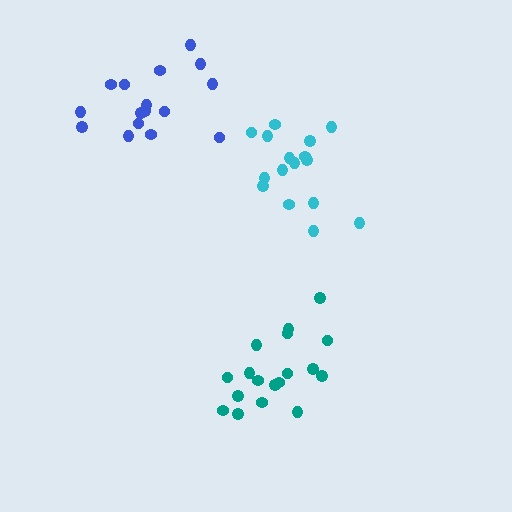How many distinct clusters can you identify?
There are 3 distinct clusters.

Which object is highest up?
The blue cluster is topmost.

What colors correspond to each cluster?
The clusters are colored: blue, cyan, teal.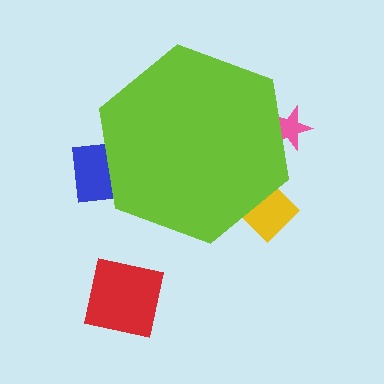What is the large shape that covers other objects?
A lime hexagon.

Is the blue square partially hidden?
Yes, the blue square is partially hidden behind the lime hexagon.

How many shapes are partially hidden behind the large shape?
3 shapes are partially hidden.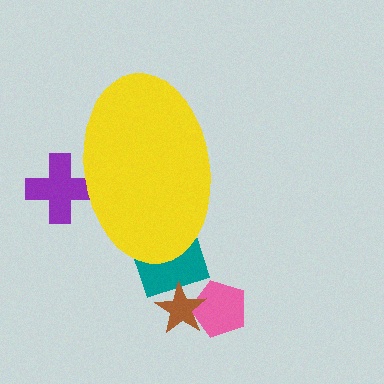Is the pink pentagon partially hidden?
No, the pink pentagon is fully visible.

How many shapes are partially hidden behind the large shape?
2 shapes are partially hidden.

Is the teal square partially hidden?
Yes, the teal square is partially hidden behind the yellow ellipse.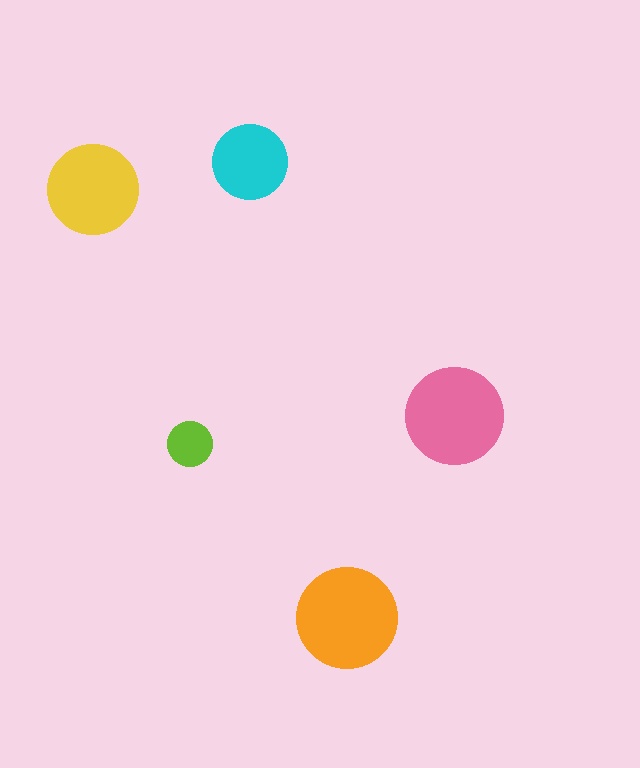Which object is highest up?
The cyan circle is topmost.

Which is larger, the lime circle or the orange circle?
The orange one.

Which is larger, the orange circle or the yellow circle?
The orange one.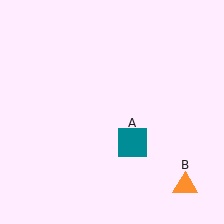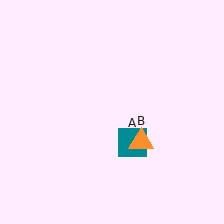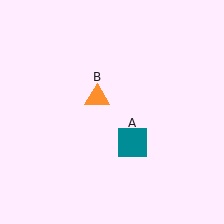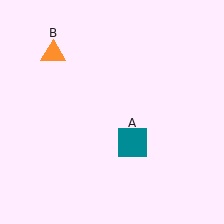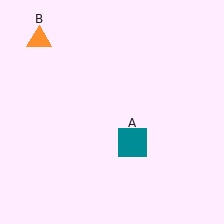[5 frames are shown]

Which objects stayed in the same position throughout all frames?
Teal square (object A) remained stationary.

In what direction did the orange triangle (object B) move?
The orange triangle (object B) moved up and to the left.